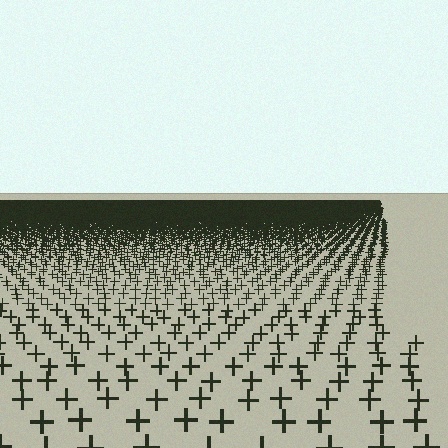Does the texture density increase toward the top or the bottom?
Density increases toward the top.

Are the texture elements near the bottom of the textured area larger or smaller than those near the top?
Larger. Near the bottom, elements are closer to the viewer and appear at a bigger on-screen size.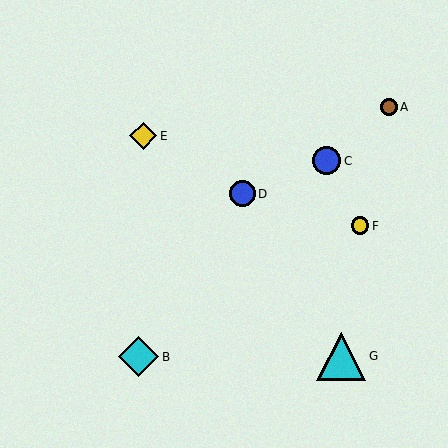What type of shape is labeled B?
Shape B is a cyan diamond.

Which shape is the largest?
The cyan triangle (labeled G) is the largest.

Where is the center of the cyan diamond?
The center of the cyan diamond is at (138, 357).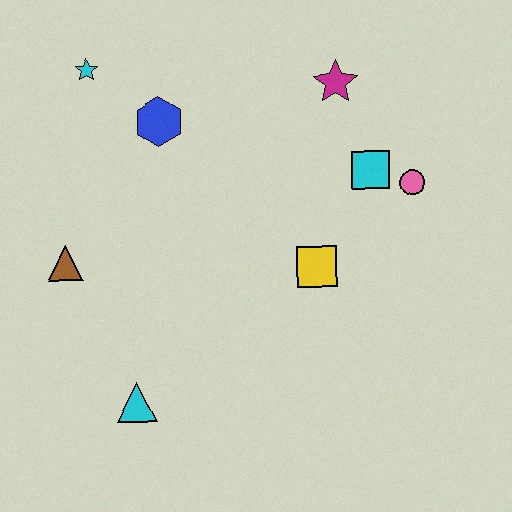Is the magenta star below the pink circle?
No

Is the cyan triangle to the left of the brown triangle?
No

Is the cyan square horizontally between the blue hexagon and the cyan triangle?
No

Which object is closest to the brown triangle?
The cyan triangle is closest to the brown triangle.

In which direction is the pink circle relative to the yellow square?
The pink circle is to the right of the yellow square.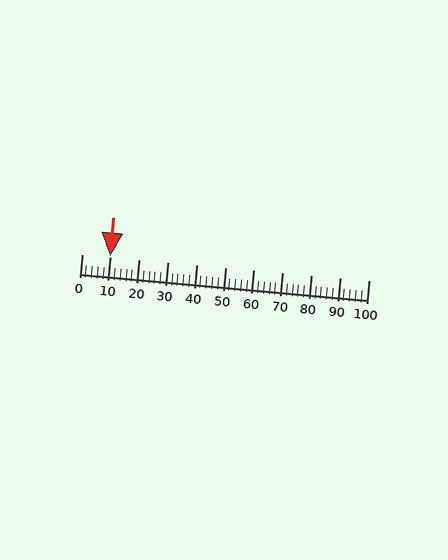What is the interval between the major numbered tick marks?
The major tick marks are spaced 10 units apart.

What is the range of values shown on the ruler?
The ruler shows values from 0 to 100.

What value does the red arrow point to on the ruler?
The red arrow points to approximately 10.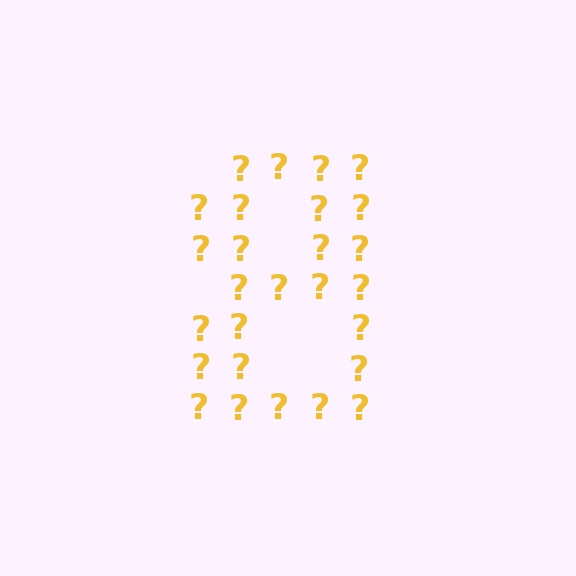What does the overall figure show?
The overall figure shows the digit 8.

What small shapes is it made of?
It is made of small question marks.